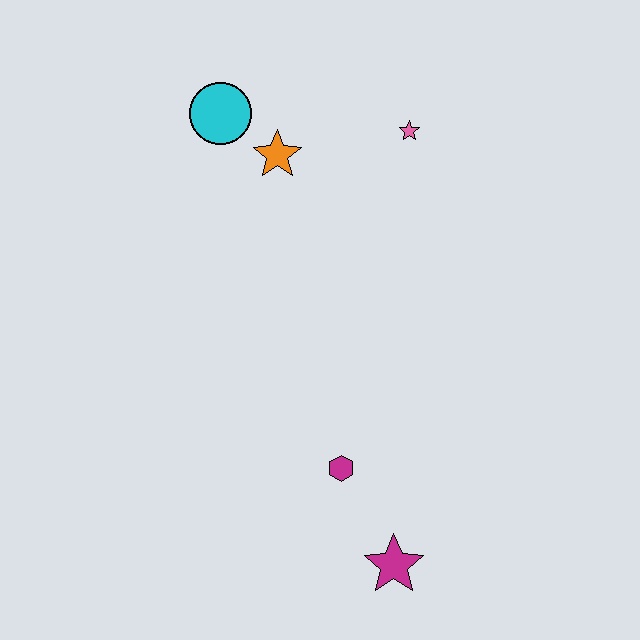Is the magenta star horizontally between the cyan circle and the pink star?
Yes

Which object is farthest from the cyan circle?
The magenta star is farthest from the cyan circle.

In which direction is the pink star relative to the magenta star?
The pink star is above the magenta star.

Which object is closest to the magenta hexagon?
The magenta star is closest to the magenta hexagon.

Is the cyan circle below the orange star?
No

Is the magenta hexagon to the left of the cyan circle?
No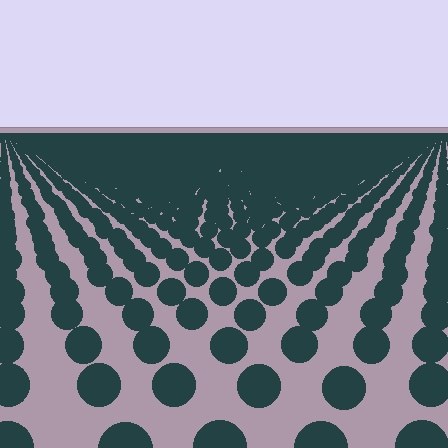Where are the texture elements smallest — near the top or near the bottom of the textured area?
Near the top.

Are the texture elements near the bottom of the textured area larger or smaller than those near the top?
Larger. Near the bottom, elements are closer to the viewer and appear at a bigger on-screen size.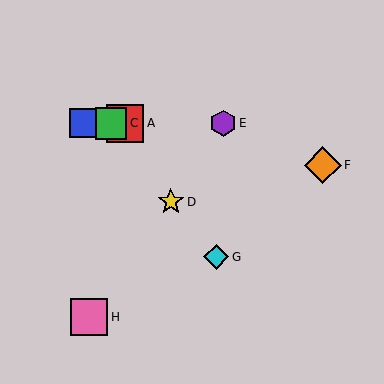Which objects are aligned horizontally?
Objects A, B, C, E are aligned horizontally.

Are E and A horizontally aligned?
Yes, both are at y≈123.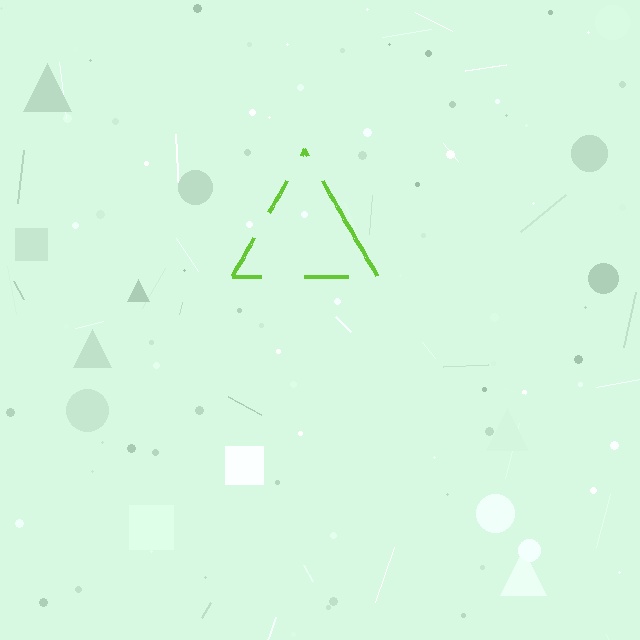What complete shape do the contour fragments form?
The contour fragments form a triangle.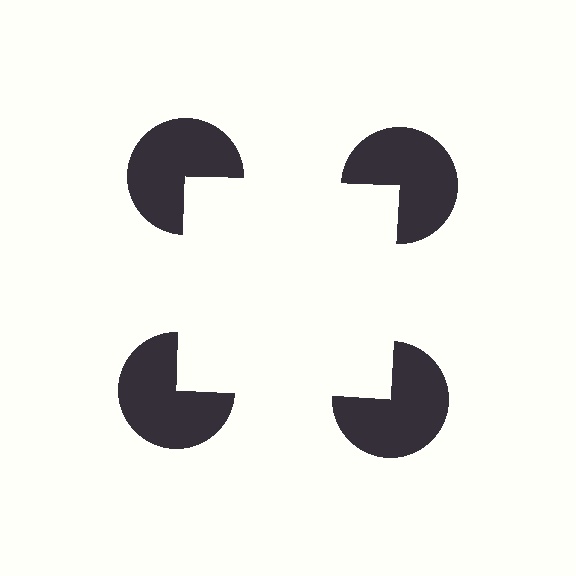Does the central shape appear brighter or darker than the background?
It typically appears slightly brighter than the background, even though no actual brightness change is drawn.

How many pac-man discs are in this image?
There are 4 — one at each vertex of the illusory square.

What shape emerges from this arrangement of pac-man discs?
An illusory square — its edges are inferred from the aligned wedge cuts in the pac-man discs, not physically drawn.